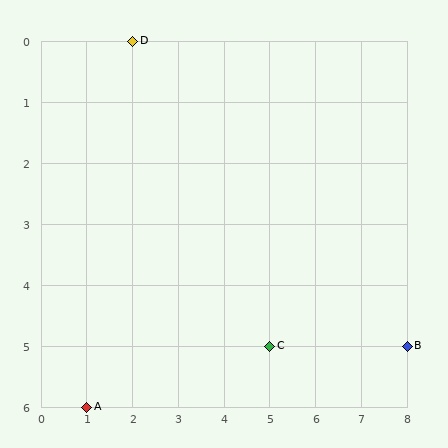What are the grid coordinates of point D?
Point D is at grid coordinates (2, 0).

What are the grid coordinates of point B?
Point B is at grid coordinates (8, 5).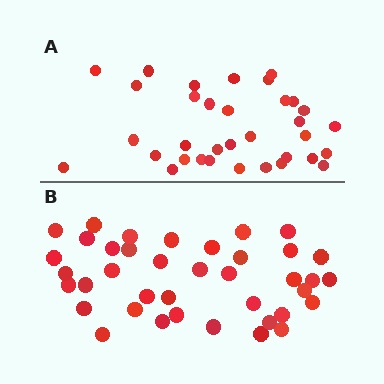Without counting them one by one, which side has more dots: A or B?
Region B (the bottom region) has more dots.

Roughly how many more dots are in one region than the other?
Region B has about 5 more dots than region A.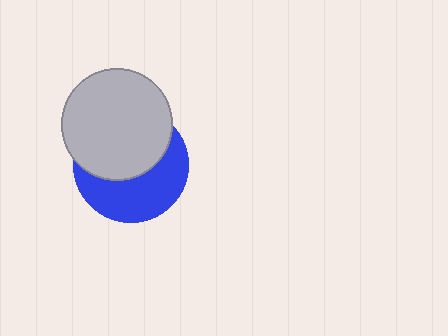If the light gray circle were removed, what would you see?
You would see the complete blue circle.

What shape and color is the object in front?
The object in front is a light gray circle.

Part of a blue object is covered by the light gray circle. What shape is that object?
It is a circle.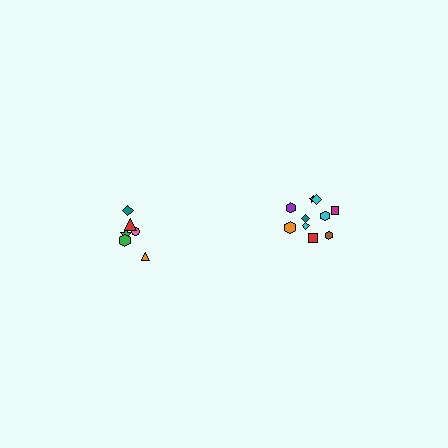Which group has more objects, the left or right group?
The right group.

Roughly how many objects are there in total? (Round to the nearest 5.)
Roughly 15 objects in total.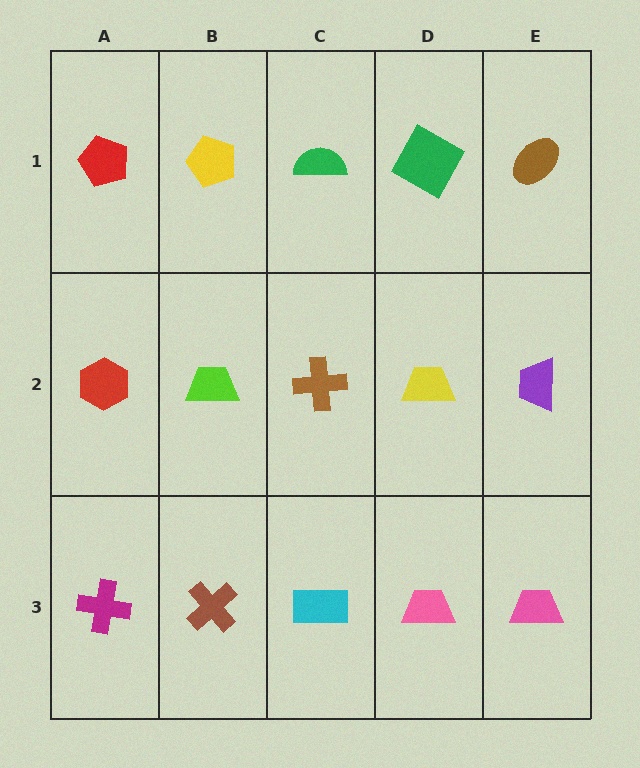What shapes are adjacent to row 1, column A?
A red hexagon (row 2, column A), a yellow pentagon (row 1, column B).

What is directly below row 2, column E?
A pink trapezoid.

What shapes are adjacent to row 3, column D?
A yellow trapezoid (row 2, column D), a cyan rectangle (row 3, column C), a pink trapezoid (row 3, column E).